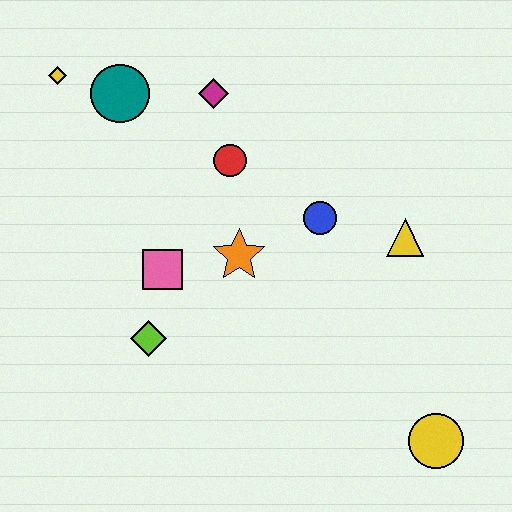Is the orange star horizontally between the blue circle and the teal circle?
Yes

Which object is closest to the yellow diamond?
The teal circle is closest to the yellow diamond.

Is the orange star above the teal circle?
No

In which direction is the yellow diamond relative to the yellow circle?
The yellow diamond is to the left of the yellow circle.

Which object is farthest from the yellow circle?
The yellow diamond is farthest from the yellow circle.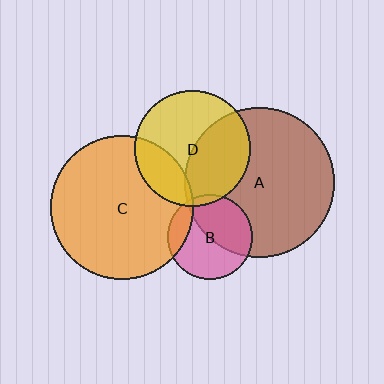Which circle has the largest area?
Circle A (brown).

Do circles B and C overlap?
Yes.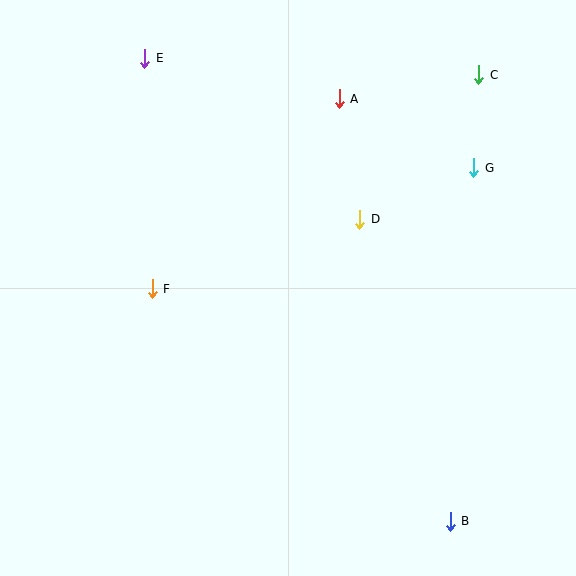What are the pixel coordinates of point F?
Point F is at (152, 289).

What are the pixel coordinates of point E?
Point E is at (145, 58).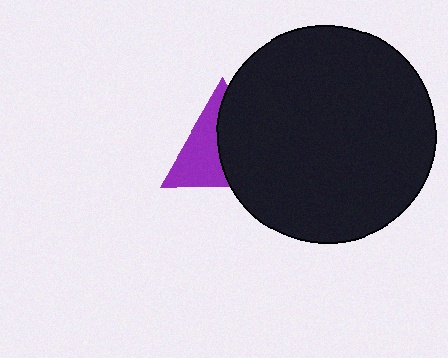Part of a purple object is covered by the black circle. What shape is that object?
It is a triangle.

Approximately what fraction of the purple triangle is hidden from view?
Roughly 53% of the purple triangle is hidden behind the black circle.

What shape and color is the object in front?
The object in front is a black circle.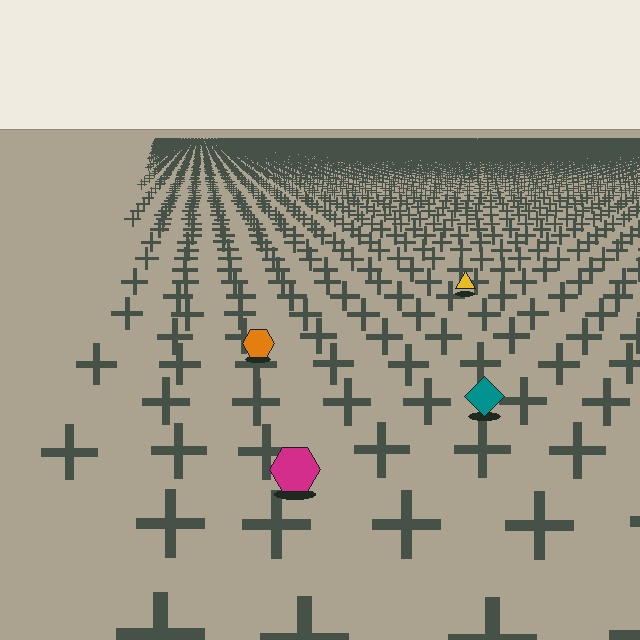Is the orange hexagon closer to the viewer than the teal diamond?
No. The teal diamond is closer — you can tell from the texture gradient: the ground texture is coarser near it.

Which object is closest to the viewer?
The magenta hexagon is closest. The texture marks near it are larger and more spread out.